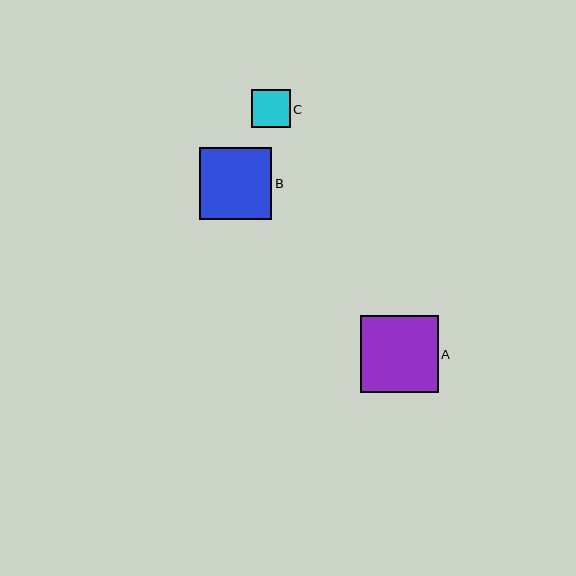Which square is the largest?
Square A is the largest with a size of approximately 77 pixels.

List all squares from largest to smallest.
From largest to smallest: A, B, C.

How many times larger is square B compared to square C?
Square B is approximately 1.9 times the size of square C.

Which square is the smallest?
Square C is the smallest with a size of approximately 39 pixels.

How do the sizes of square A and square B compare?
Square A and square B are approximately the same size.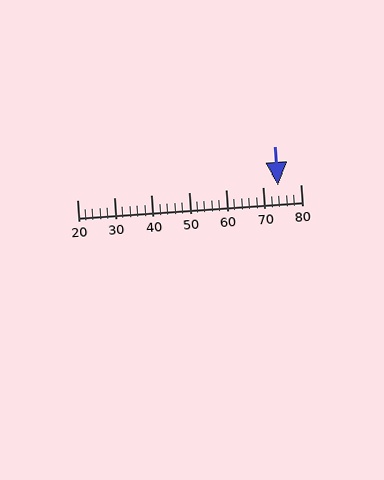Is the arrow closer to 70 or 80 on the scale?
The arrow is closer to 70.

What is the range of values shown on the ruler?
The ruler shows values from 20 to 80.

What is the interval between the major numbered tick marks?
The major tick marks are spaced 10 units apart.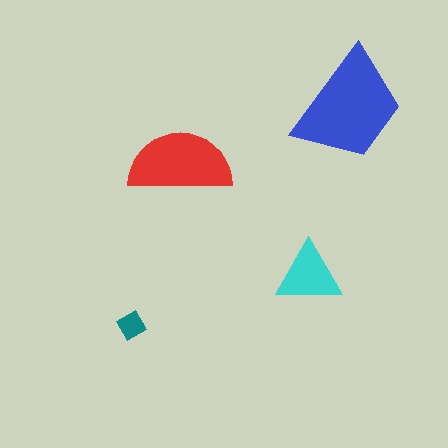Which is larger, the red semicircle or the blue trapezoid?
The blue trapezoid.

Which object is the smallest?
The teal diamond.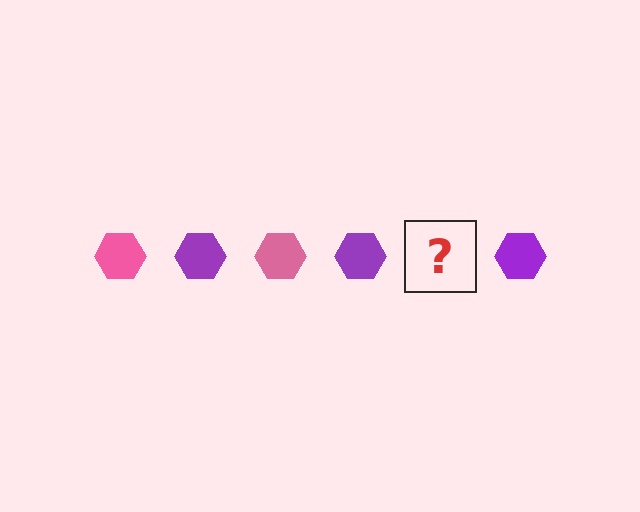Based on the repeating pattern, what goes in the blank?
The blank should be a pink hexagon.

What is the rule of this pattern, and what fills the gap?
The rule is that the pattern cycles through pink, purple hexagons. The gap should be filled with a pink hexagon.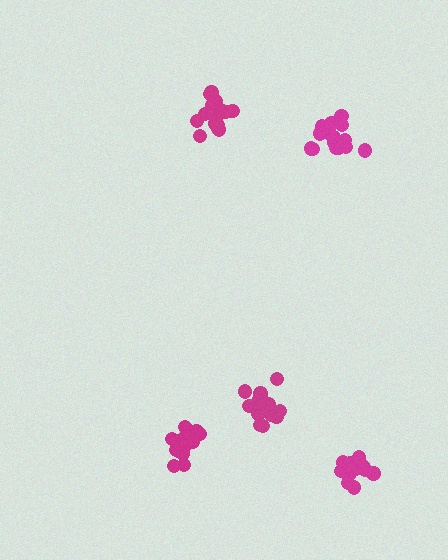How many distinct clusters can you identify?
There are 5 distinct clusters.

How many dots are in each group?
Group 1: 20 dots, Group 2: 15 dots, Group 3: 16 dots, Group 4: 16 dots, Group 5: 18 dots (85 total).